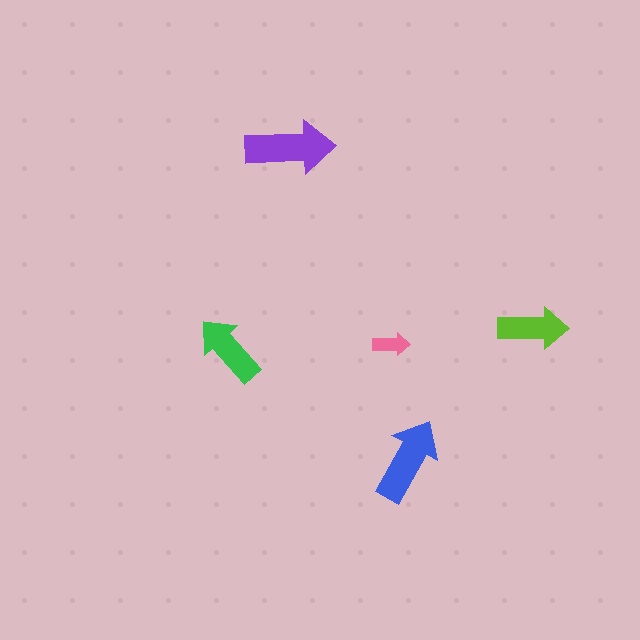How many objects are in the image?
There are 5 objects in the image.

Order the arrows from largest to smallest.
the purple one, the blue one, the green one, the lime one, the pink one.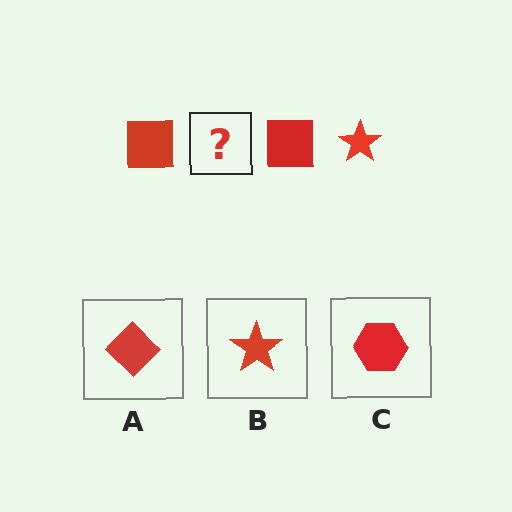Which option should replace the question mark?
Option B.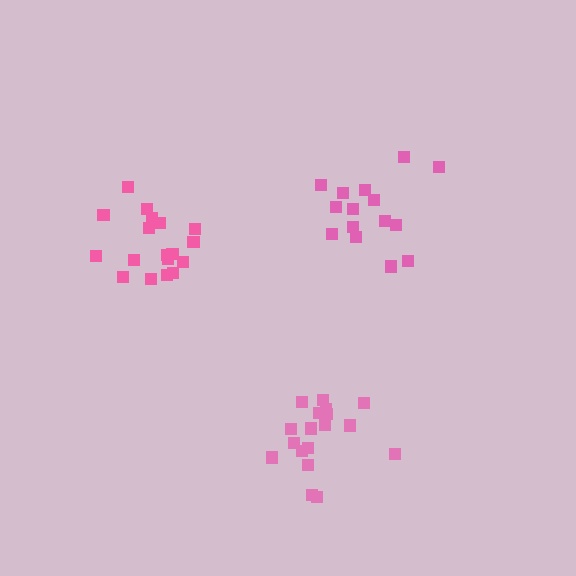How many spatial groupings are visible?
There are 3 spatial groupings.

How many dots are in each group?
Group 1: 18 dots, Group 2: 18 dots, Group 3: 15 dots (51 total).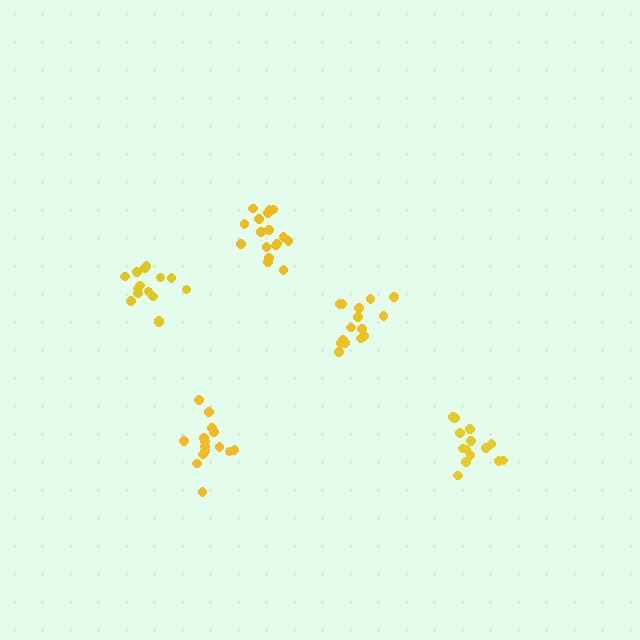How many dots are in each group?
Group 1: 15 dots, Group 2: 15 dots, Group 3: 14 dots, Group 4: 17 dots, Group 5: 15 dots (76 total).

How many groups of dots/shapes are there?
There are 5 groups.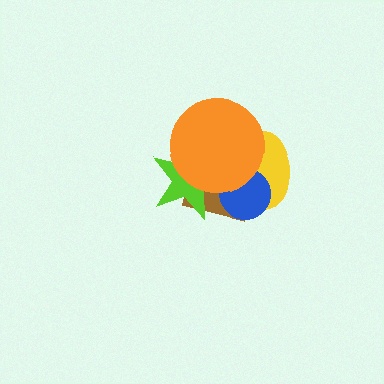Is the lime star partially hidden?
Yes, it is partially covered by another shape.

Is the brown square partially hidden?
Yes, it is partially covered by another shape.